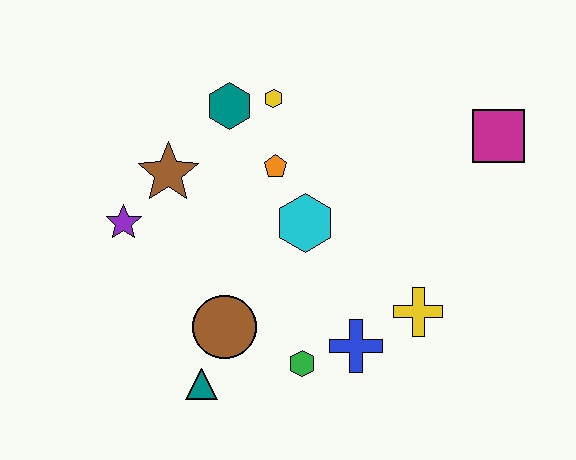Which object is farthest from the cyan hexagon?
The magenta square is farthest from the cyan hexagon.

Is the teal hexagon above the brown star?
Yes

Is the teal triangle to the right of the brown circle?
No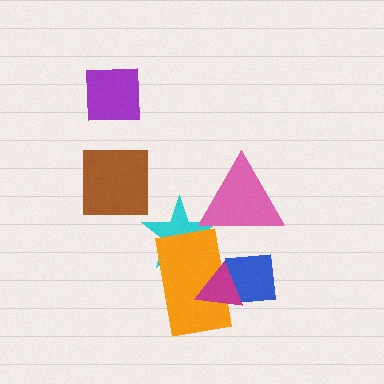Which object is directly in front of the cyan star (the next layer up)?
The orange rectangle is directly in front of the cyan star.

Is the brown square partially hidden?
No, no other shape covers it.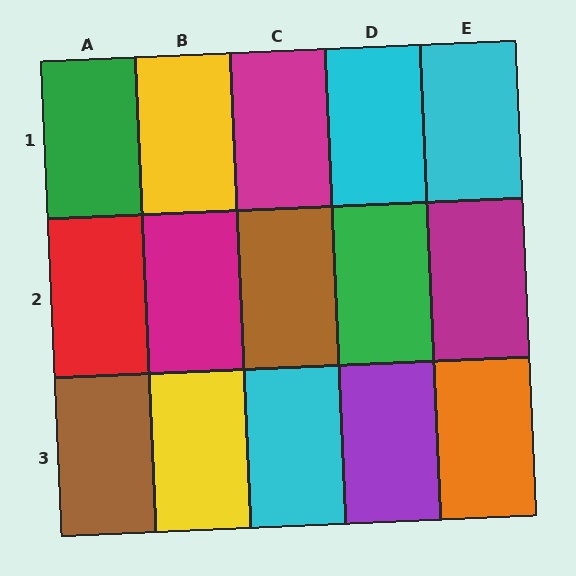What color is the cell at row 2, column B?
Magenta.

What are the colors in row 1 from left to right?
Green, yellow, magenta, cyan, cyan.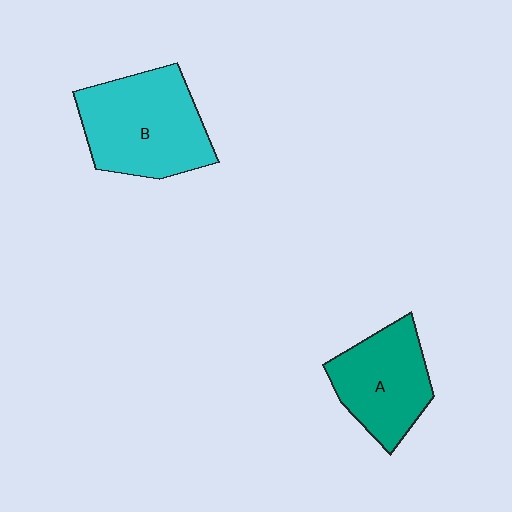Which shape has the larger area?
Shape B (cyan).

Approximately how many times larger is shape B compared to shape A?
Approximately 1.3 times.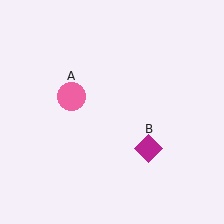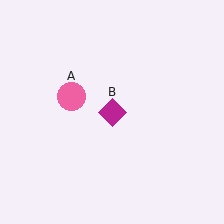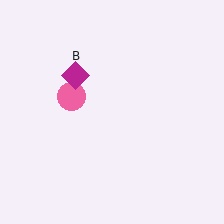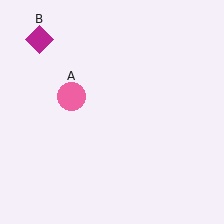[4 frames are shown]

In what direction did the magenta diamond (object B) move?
The magenta diamond (object B) moved up and to the left.